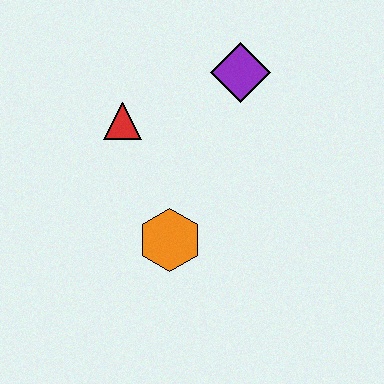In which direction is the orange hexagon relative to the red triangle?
The orange hexagon is below the red triangle.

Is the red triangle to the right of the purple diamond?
No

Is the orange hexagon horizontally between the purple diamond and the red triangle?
Yes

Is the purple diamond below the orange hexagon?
No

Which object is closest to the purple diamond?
The red triangle is closest to the purple diamond.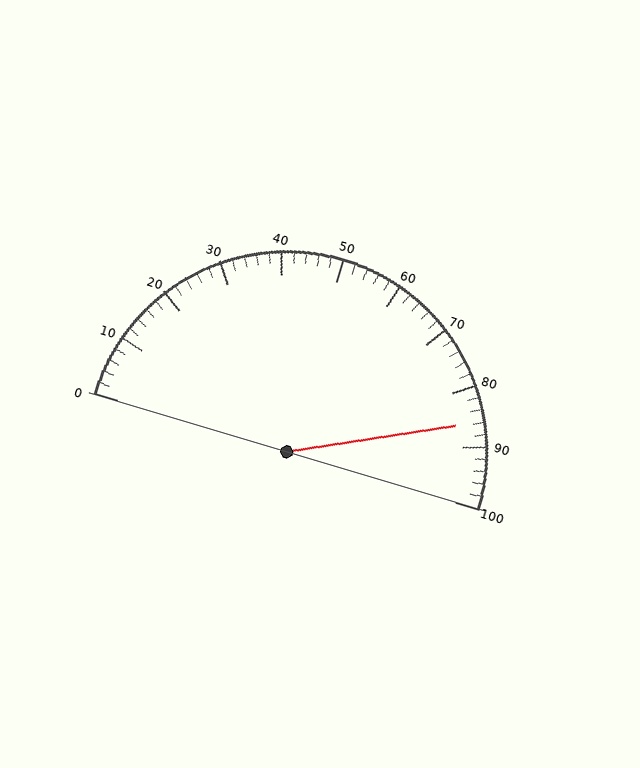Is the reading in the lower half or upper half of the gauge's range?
The reading is in the upper half of the range (0 to 100).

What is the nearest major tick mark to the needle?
The nearest major tick mark is 90.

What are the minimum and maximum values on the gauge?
The gauge ranges from 0 to 100.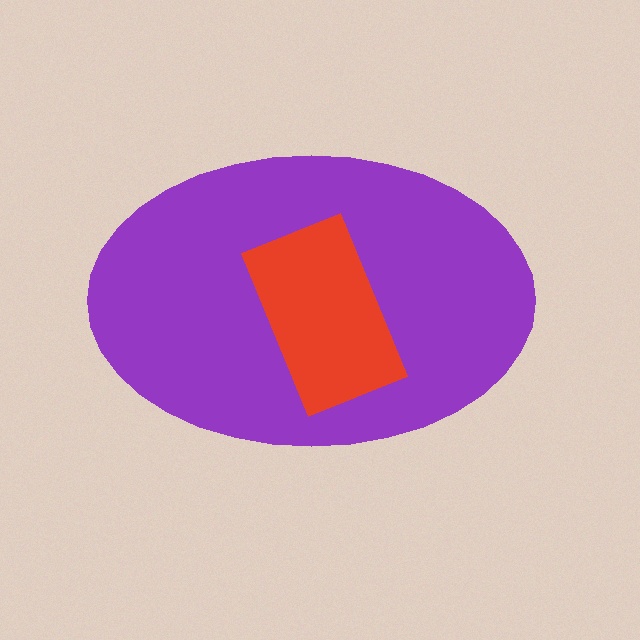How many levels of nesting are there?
2.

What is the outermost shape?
The purple ellipse.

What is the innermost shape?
The red rectangle.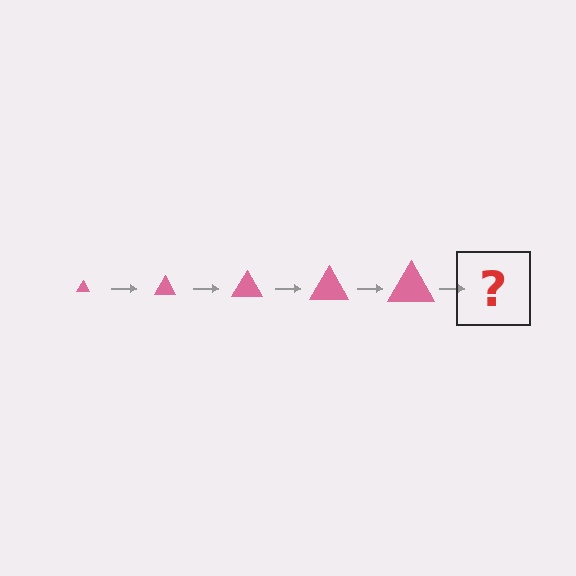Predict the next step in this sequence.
The next step is a pink triangle, larger than the previous one.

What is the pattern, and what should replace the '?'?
The pattern is that the triangle gets progressively larger each step. The '?' should be a pink triangle, larger than the previous one.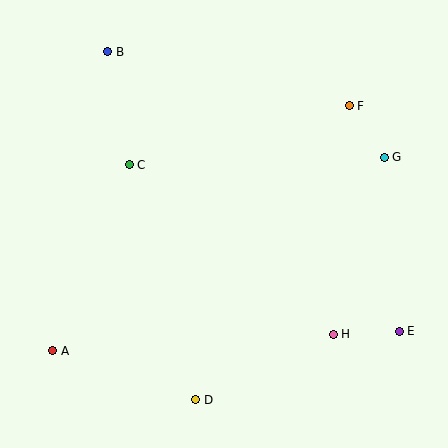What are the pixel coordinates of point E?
Point E is at (399, 331).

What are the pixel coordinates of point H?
Point H is at (333, 334).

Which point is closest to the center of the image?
Point C at (129, 165) is closest to the center.